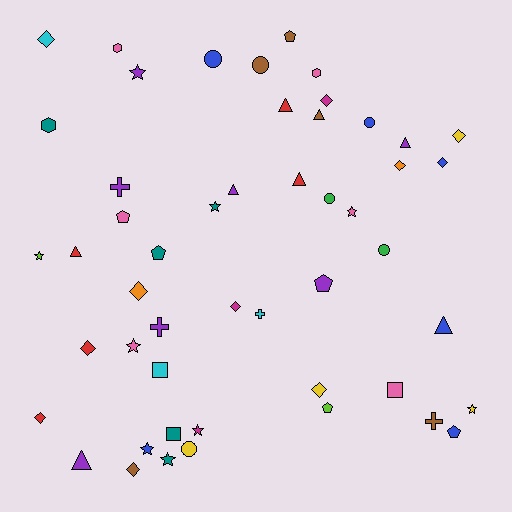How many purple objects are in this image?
There are 7 purple objects.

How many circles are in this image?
There are 6 circles.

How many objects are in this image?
There are 50 objects.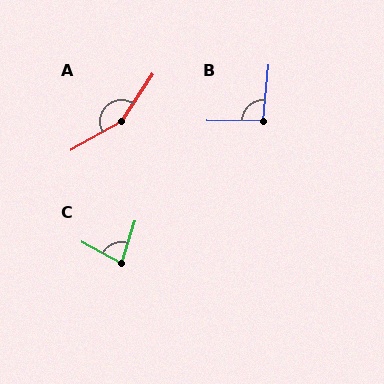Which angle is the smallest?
C, at approximately 78 degrees.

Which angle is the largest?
A, at approximately 153 degrees.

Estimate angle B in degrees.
Approximately 95 degrees.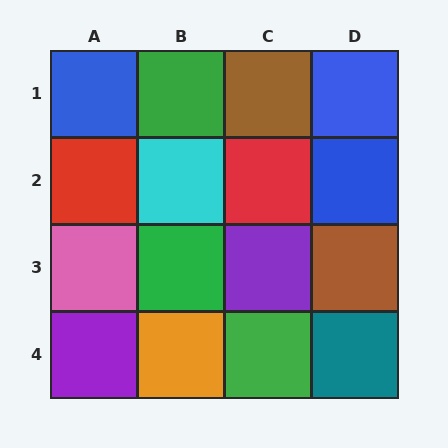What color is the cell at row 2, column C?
Red.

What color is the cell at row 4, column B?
Orange.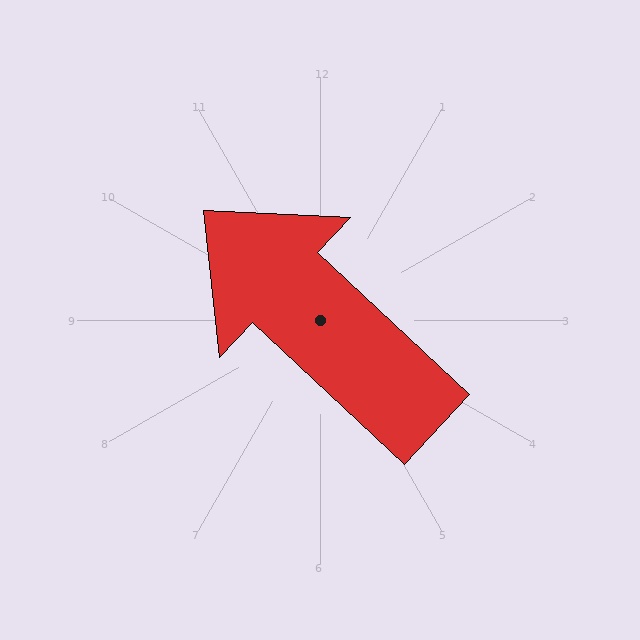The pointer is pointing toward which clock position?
Roughly 10 o'clock.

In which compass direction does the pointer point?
Northwest.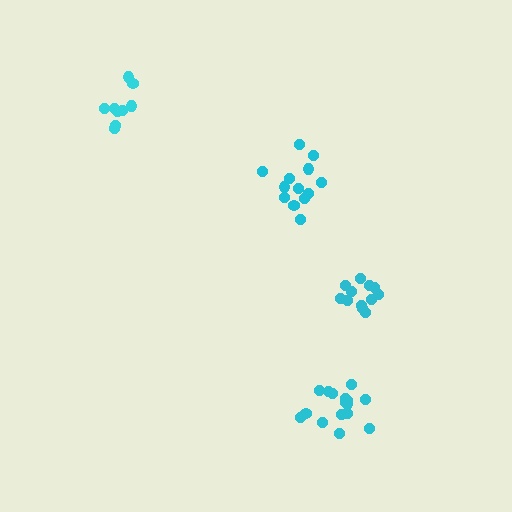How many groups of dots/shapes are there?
There are 4 groups.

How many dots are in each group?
Group 1: 13 dots, Group 2: 16 dots, Group 3: 10 dots, Group 4: 12 dots (51 total).